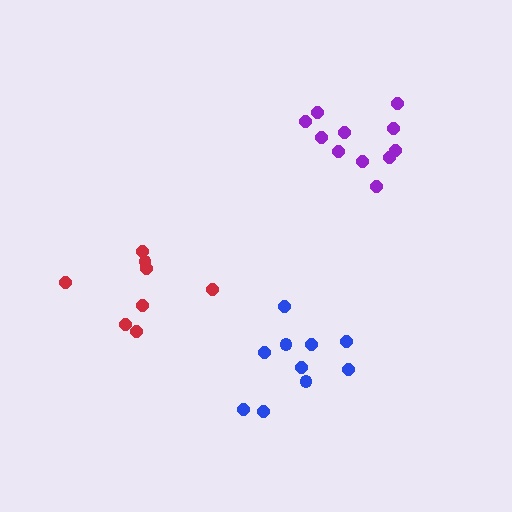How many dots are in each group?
Group 1: 10 dots, Group 2: 8 dots, Group 3: 11 dots (29 total).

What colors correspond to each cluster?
The clusters are colored: blue, red, purple.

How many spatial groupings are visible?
There are 3 spatial groupings.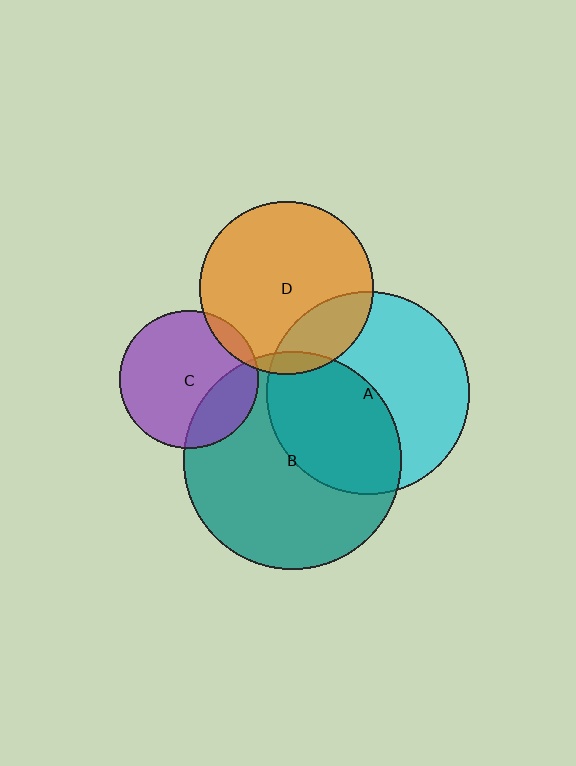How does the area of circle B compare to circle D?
Approximately 1.6 times.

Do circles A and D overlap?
Yes.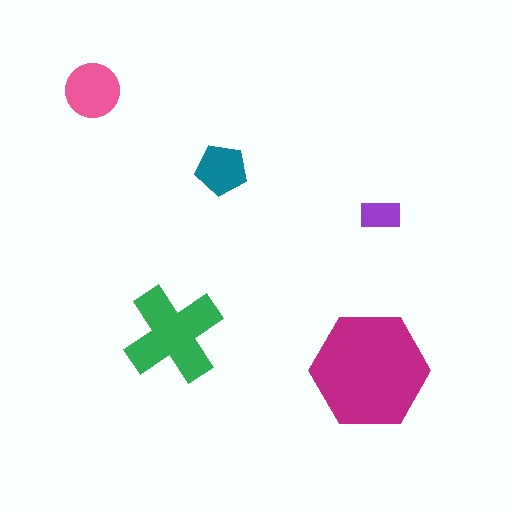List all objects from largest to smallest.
The magenta hexagon, the green cross, the pink circle, the teal pentagon, the purple rectangle.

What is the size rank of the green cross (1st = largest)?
2nd.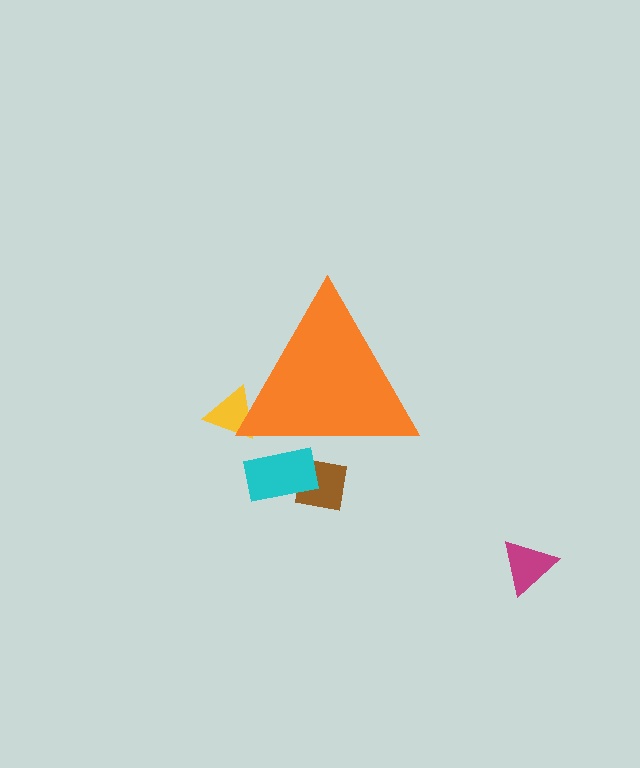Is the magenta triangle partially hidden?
No, the magenta triangle is fully visible.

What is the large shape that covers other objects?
An orange triangle.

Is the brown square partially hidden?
Yes, the brown square is partially hidden behind the orange triangle.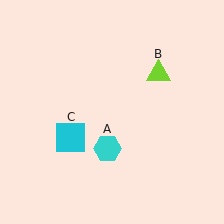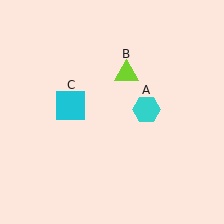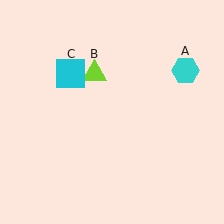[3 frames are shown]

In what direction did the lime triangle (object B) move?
The lime triangle (object B) moved left.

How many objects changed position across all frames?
3 objects changed position: cyan hexagon (object A), lime triangle (object B), cyan square (object C).